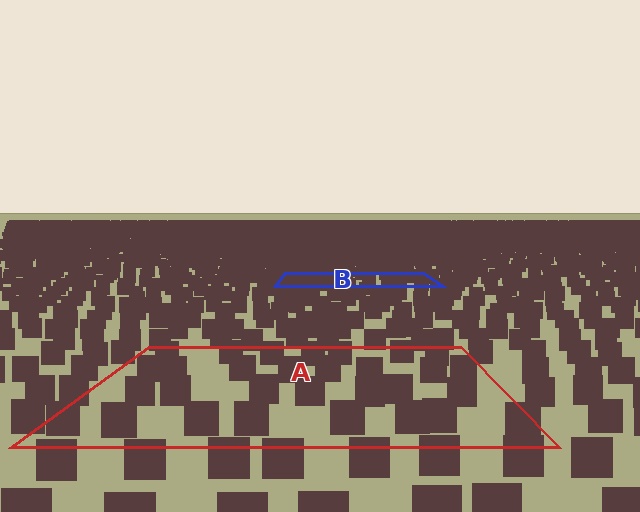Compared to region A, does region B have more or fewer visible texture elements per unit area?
Region B has more texture elements per unit area — they are packed more densely because it is farther away.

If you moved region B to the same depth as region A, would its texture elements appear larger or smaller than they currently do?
They would appear larger. At a closer depth, the same texture elements are projected at a bigger on-screen size.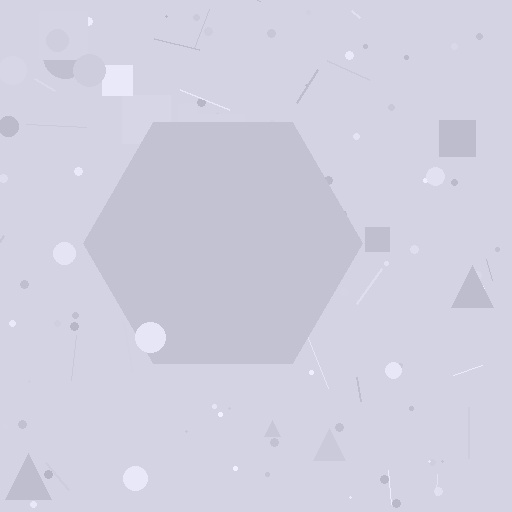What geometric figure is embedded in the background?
A hexagon is embedded in the background.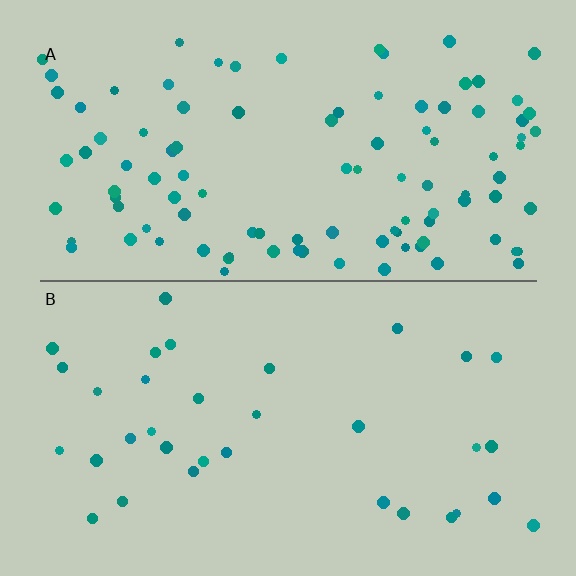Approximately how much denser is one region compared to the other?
Approximately 3.0× — region A over region B.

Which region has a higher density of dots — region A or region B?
A (the top).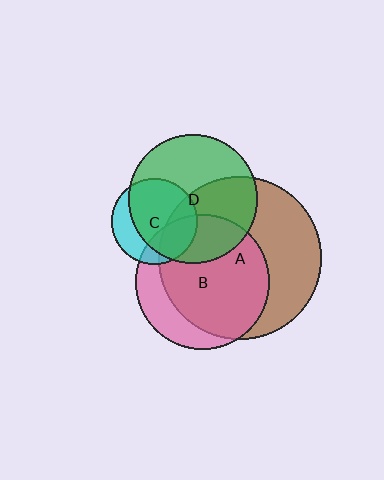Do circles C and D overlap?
Yes.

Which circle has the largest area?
Circle A (brown).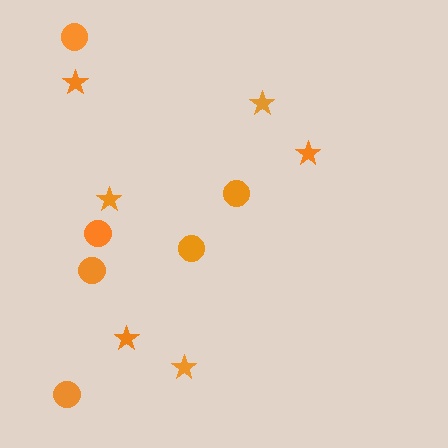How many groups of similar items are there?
There are 2 groups: one group of stars (6) and one group of circles (6).